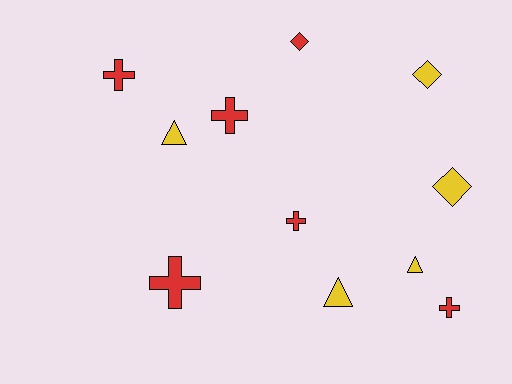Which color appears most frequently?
Red, with 6 objects.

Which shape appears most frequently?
Cross, with 5 objects.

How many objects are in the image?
There are 11 objects.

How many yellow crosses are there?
There are no yellow crosses.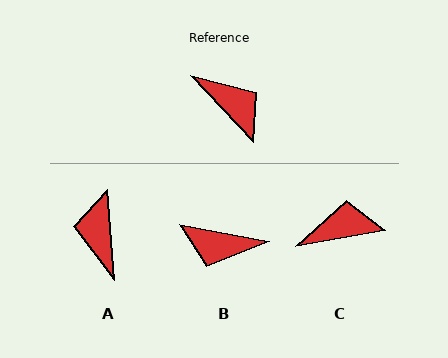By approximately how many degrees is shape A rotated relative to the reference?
Approximately 141 degrees counter-clockwise.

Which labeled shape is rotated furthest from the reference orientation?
B, about 143 degrees away.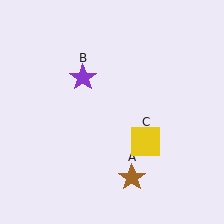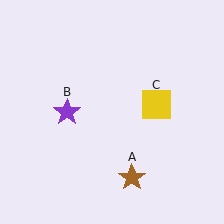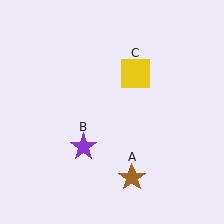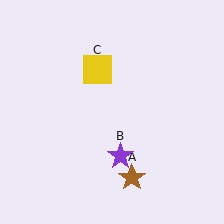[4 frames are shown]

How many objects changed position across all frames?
2 objects changed position: purple star (object B), yellow square (object C).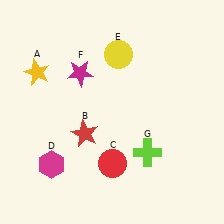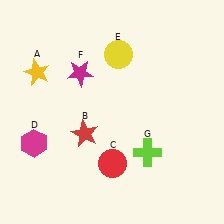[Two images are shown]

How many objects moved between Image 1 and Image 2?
1 object moved between the two images.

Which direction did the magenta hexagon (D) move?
The magenta hexagon (D) moved up.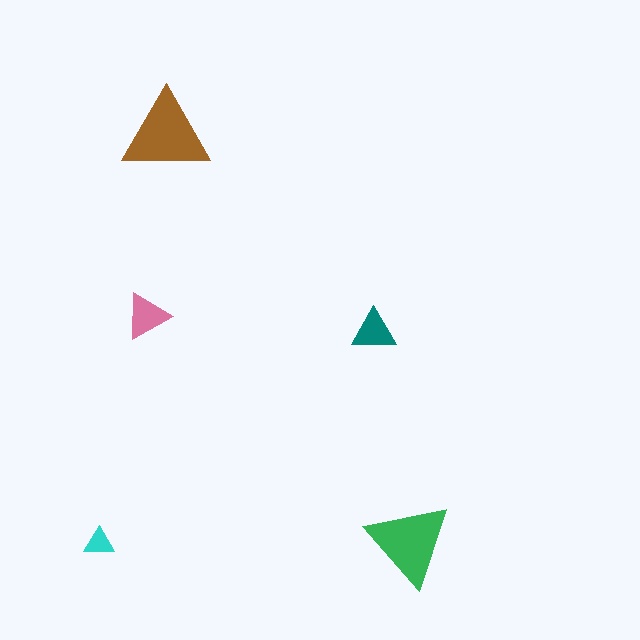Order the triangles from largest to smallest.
the brown one, the green one, the pink one, the teal one, the cyan one.